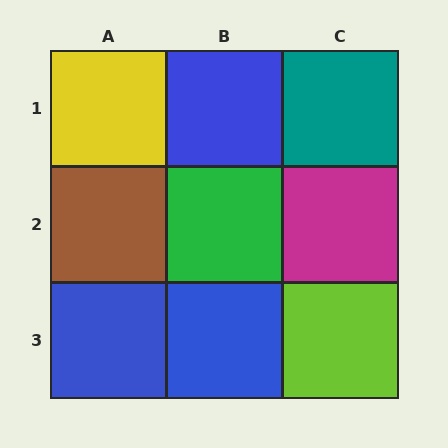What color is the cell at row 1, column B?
Blue.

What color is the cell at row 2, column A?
Brown.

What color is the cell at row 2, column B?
Green.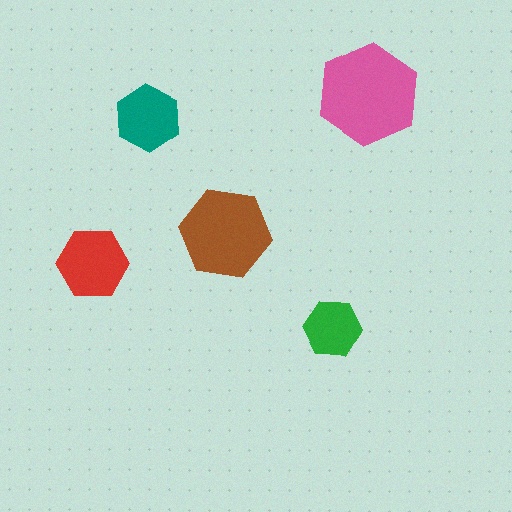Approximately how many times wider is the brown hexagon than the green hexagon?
About 1.5 times wider.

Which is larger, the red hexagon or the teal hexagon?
The red one.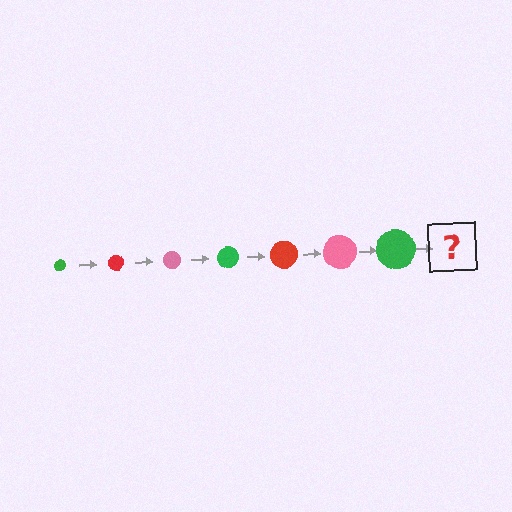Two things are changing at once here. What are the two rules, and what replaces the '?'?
The two rules are that the circle grows larger each step and the color cycles through green, red, and pink. The '?' should be a red circle, larger than the previous one.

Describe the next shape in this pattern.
It should be a red circle, larger than the previous one.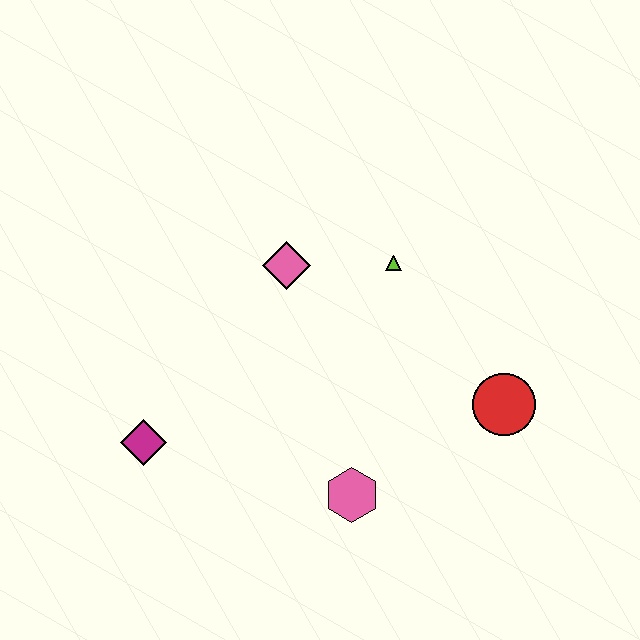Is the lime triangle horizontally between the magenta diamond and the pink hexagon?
No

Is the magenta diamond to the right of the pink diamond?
No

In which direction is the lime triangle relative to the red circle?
The lime triangle is above the red circle.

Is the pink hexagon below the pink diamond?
Yes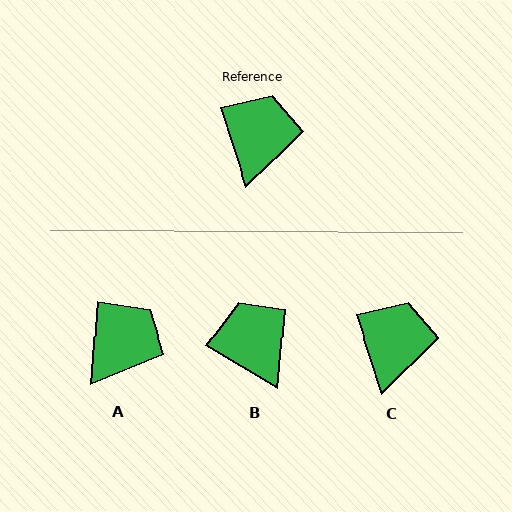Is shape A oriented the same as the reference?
No, it is off by about 23 degrees.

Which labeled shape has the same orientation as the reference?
C.